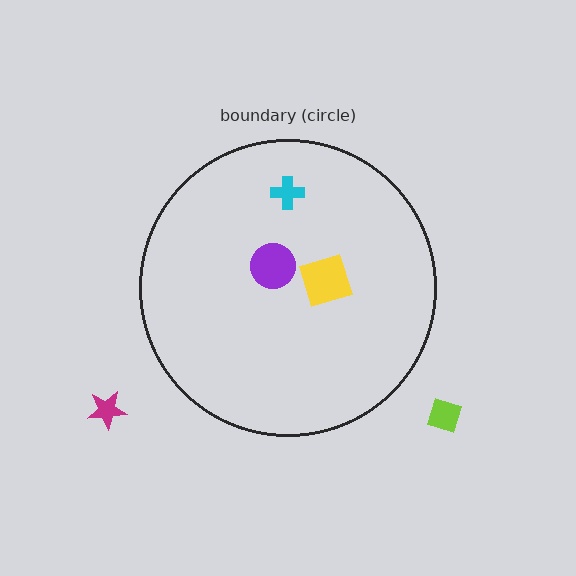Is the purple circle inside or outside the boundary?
Inside.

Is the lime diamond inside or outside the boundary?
Outside.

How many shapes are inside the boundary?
3 inside, 2 outside.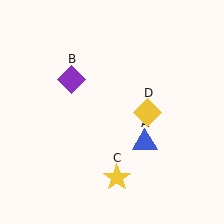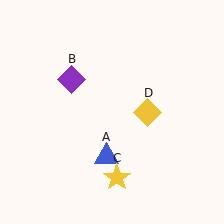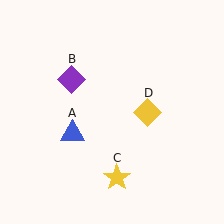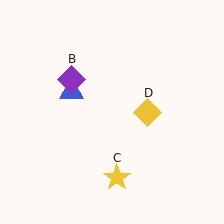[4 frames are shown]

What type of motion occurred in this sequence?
The blue triangle (object A) rotated clockwise around the center of the scene.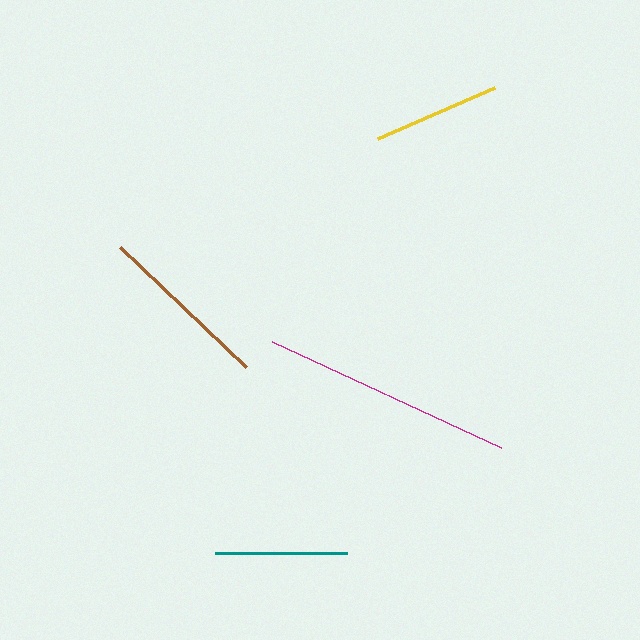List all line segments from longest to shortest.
From longest to shortest: magenta, brown, teal, yellow.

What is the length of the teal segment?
The teal segment is approximately 133 pixels long.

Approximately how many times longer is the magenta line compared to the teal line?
The magenta line is approximately 1.9 times the length of the teal line.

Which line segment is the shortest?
The yellow line is the shortest at approximately 128 pixels.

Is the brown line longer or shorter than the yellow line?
The brown line is longer than the yellow line.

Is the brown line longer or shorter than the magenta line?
The magenta line is longer than the brown line.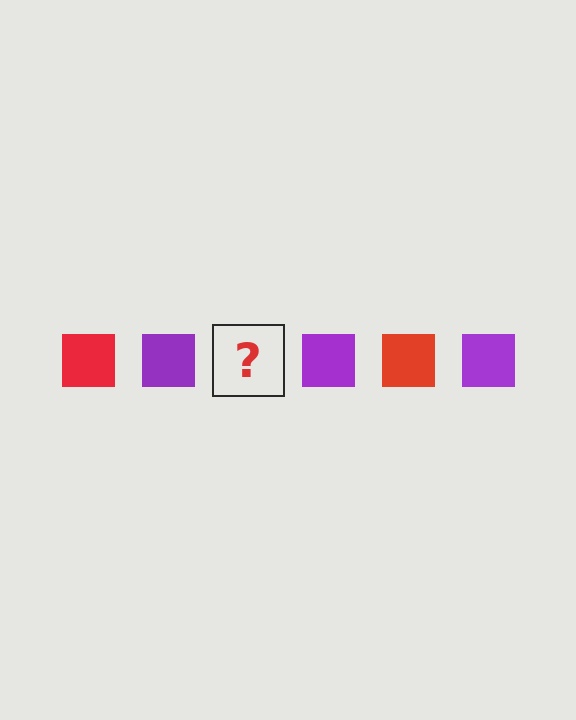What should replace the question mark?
The question mark should be replaced with a red square.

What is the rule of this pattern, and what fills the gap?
The rule is that the pattern cycles through red, purple squares. The gap should be filled with a red square.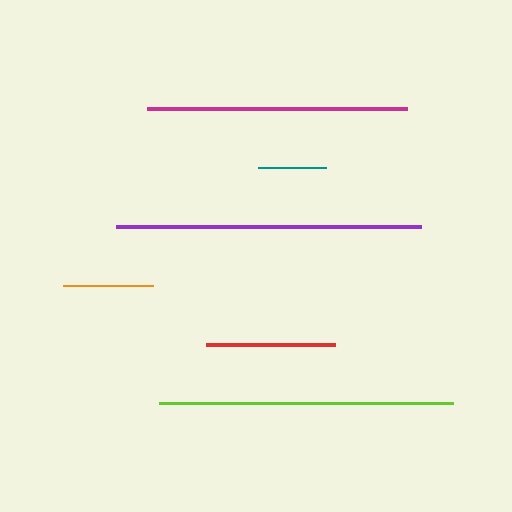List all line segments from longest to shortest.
From longest to shortest: purple, lime, magenta, red, orange, teal.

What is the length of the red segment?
The red segment is approximately 129 pixels long.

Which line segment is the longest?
The purple line is the longest at approximately 305 pixels.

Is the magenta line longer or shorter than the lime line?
The lime line is longer than the magenta line.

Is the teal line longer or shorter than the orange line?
The orange line is longer than the teal line.